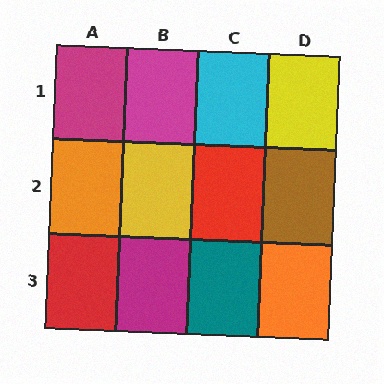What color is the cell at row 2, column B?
Yellow.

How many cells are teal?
1 cell is teal.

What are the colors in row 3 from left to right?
Red, magenta, teal, orange.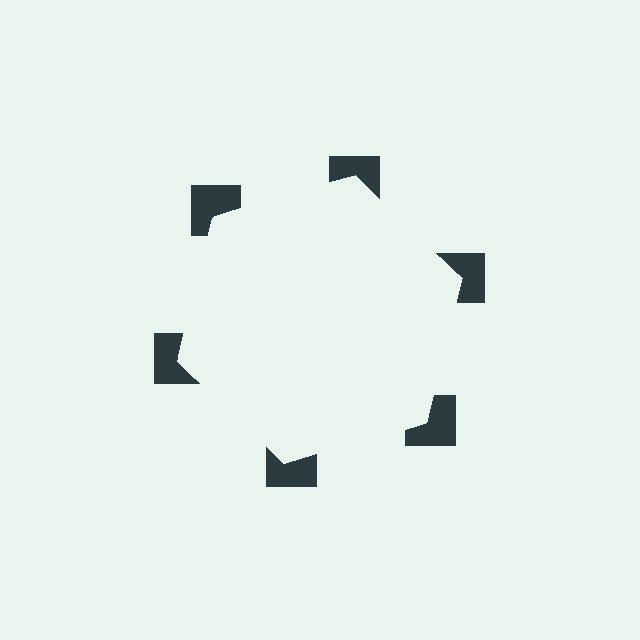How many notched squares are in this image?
There are 6 — one at each vertex of the illusory hexagon.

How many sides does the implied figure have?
6 sides.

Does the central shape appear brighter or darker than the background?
It typically appears slightly brighter than the background, even though no actual brightness change is drawn.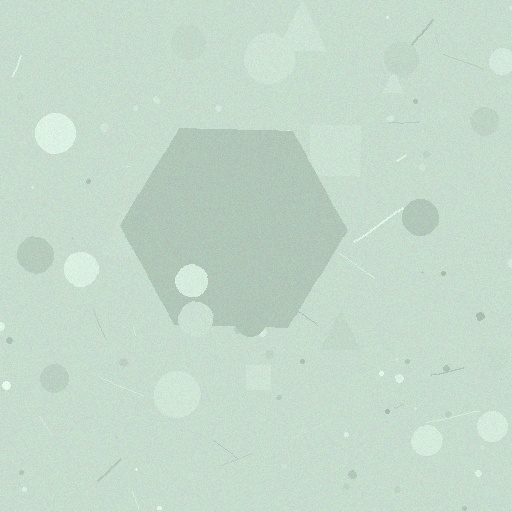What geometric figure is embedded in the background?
A hexagon is embedded in the background.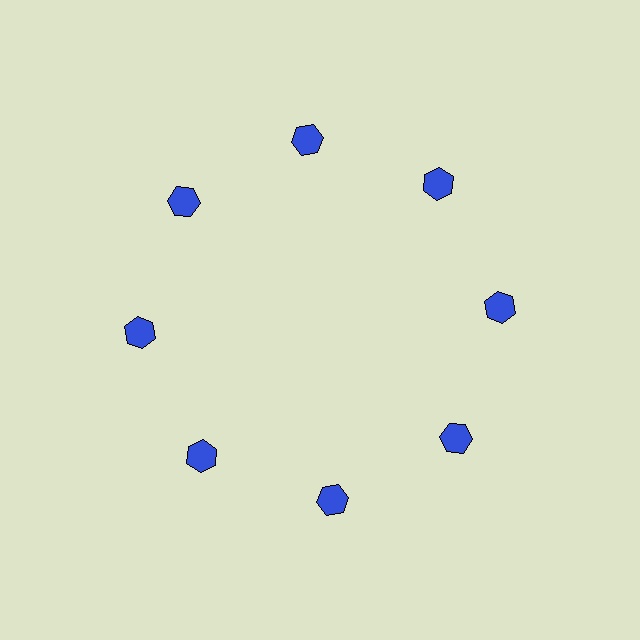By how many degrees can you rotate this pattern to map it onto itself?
The pattern maps onto itself every 45 degrees of rotation.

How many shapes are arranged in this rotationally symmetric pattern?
There are 8 shapes, arranged in 8 groups of 1.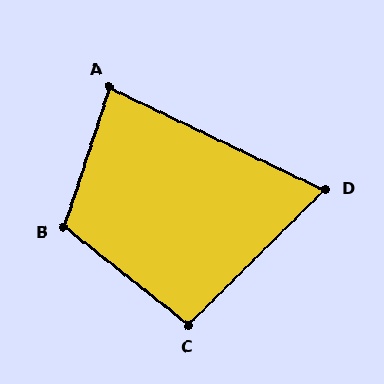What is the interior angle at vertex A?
Approximately 83 degrees (acute).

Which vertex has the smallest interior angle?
D, at approximately 70 degrees.